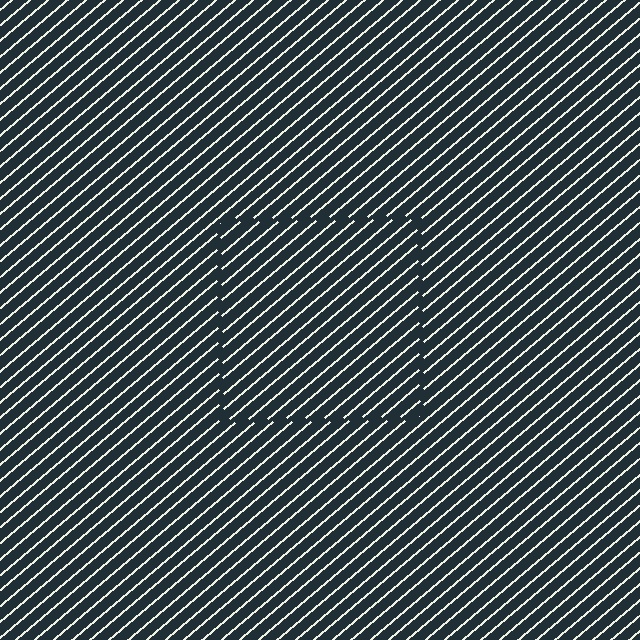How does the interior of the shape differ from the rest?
The interior of the shape contains the same grating, shifted by half a period — the contour is defined by the phase discontinuity where line-ends from the inner and outer gratings abut.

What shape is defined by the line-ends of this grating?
An illusory square. The interior of the shape contains the same grating, shifted by half a period — the contour is defined by the phase discontinuity where line-ends from the inner and outer gratings abut.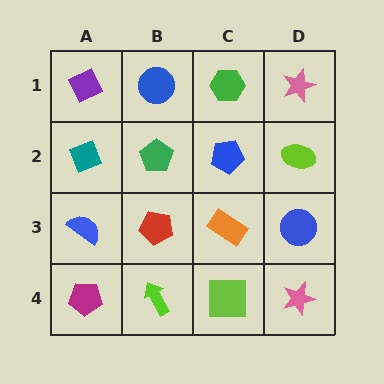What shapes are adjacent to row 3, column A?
A teal diamond (row 2, column A), a magenta pentagon (row 4, column A), a red pentagon (row 3, column B).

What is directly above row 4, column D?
A blue circle.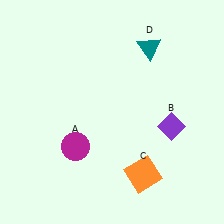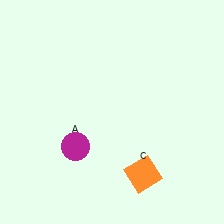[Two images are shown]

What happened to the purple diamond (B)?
The purple diamond (B) was removed in Image 2. It was in the bottom-right area of Image 1.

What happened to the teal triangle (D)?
The teal triangle (D) was removed in Image 2. It was in the top-right area of Image 1.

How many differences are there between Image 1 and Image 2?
There are 2 differences between the two images.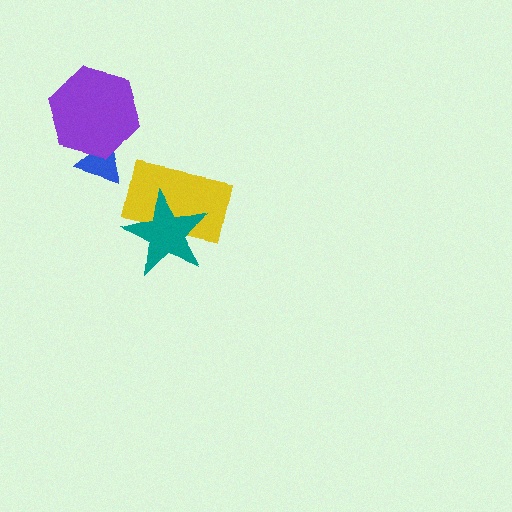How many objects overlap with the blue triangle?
1 object overlaps with the blue triangle.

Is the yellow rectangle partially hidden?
Yes, it is partially covered by another shape.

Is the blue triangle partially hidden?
Yes, it is partially covered by another shape.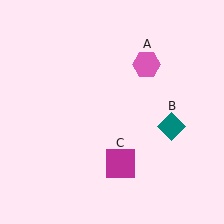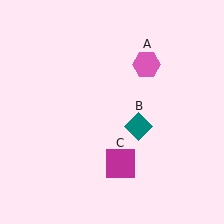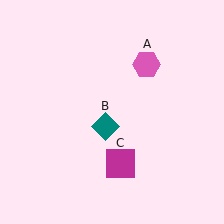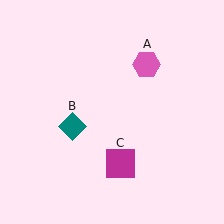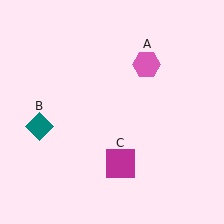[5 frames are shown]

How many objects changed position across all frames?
1 object changed position: teal diamond (object B).